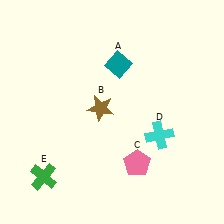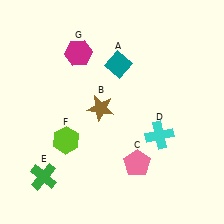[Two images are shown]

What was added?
A lime hexagon (F), a magenta hexagon (G) were added in Image 2.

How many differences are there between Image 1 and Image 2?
There are 2 differences between the two images.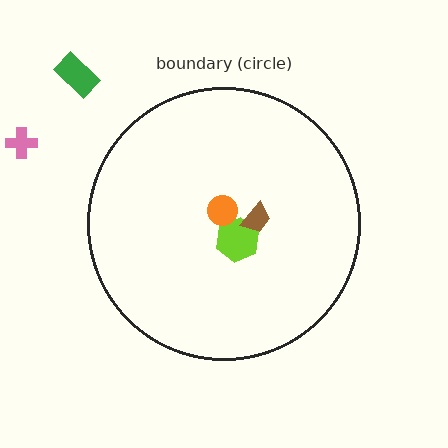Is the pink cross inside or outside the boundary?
Outside.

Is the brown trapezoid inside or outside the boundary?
Inside.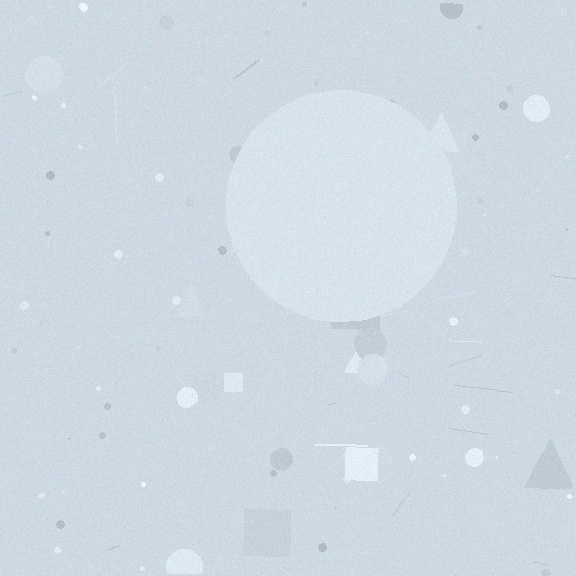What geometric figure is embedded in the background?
A circle is embedded in the background.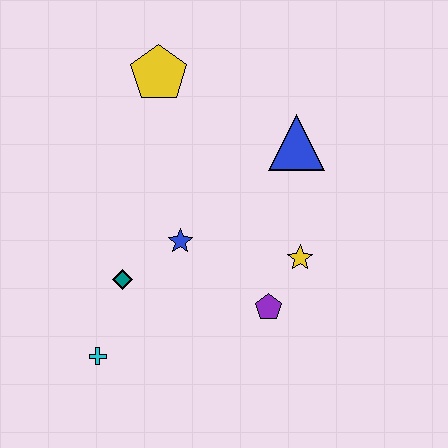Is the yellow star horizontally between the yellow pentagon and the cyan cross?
No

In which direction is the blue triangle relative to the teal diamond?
The blue triangle is to the right of the teal diamond.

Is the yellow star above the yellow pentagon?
No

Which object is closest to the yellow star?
The purple pentagon is closest to the yellow star.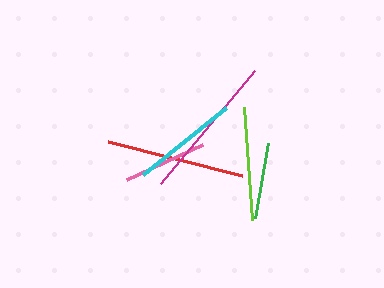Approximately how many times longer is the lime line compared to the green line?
The lime line is approximately 1.5 times the length of the green line.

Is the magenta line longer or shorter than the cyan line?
The magenta line is longer than the cyan line.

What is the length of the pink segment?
The pink segment is approximately 84 pixels long.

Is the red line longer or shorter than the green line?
The red line is longer than the green line.